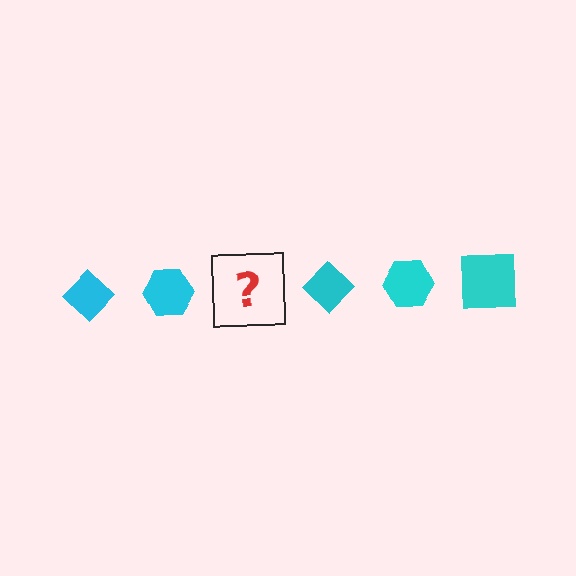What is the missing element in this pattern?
The missing element is a cyan square.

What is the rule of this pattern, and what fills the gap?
The rule is that the pattern cycles through diamond, hexagon, square shapes in cyan. The gap should be filled with a cyan square.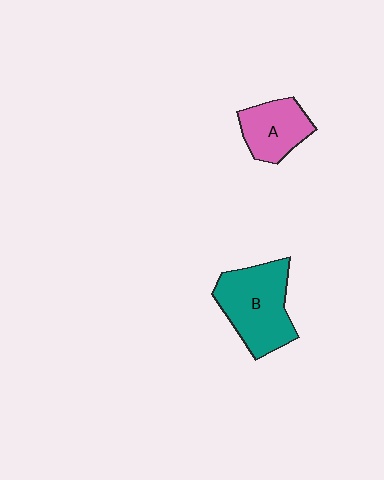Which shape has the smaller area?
Shape A (pink).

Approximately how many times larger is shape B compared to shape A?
Approximately 1.6 times.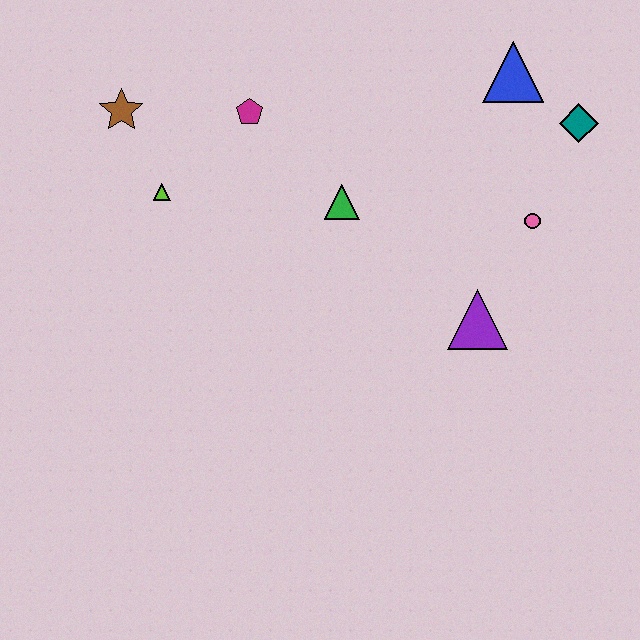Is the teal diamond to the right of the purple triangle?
Yes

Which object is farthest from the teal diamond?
The brown star is farthest from the teal diamond.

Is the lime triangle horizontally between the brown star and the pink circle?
Yes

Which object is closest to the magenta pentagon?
The lime triangle is closest to the magenta pentagon.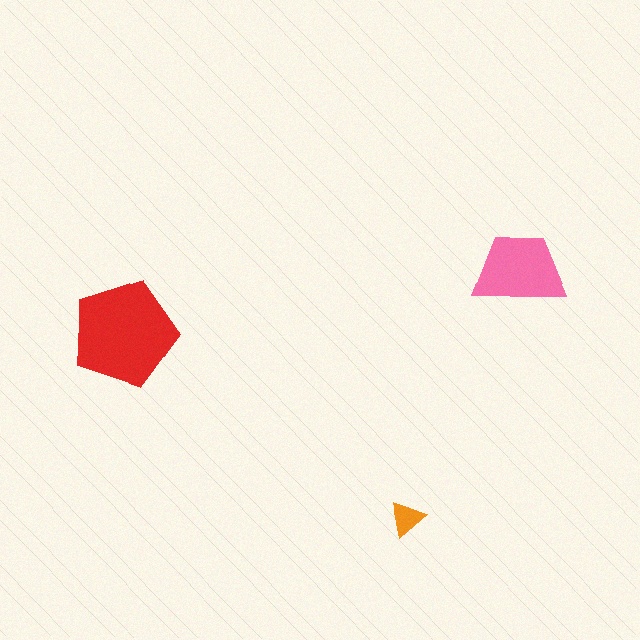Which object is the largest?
The red pentagon.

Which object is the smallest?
The orange triangle.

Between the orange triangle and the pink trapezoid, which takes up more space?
The pink trapezoid.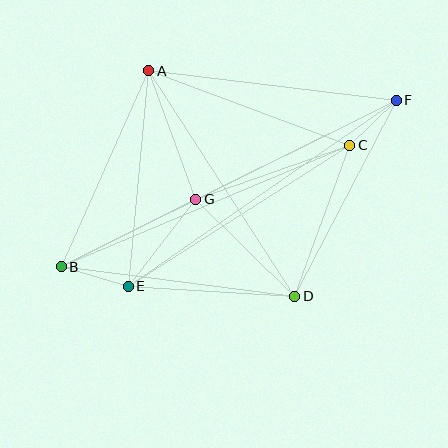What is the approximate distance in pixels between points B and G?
The distance between B and G is approximately 151 pixels.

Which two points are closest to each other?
Points C and F are closest to each other.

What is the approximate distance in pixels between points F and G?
The distance between F and G is approximately 224 pixels.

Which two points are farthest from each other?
Points B and F are farthest from each other.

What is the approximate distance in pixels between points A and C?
The distance between A and C is approximately 214 pixels.